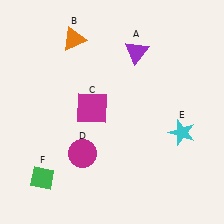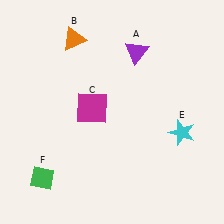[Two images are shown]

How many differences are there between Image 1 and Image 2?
There is 1 difference between the two images.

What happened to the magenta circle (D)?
The magenta circle (D) was removed in Image 2. It was in the bottom-left area of Image 1.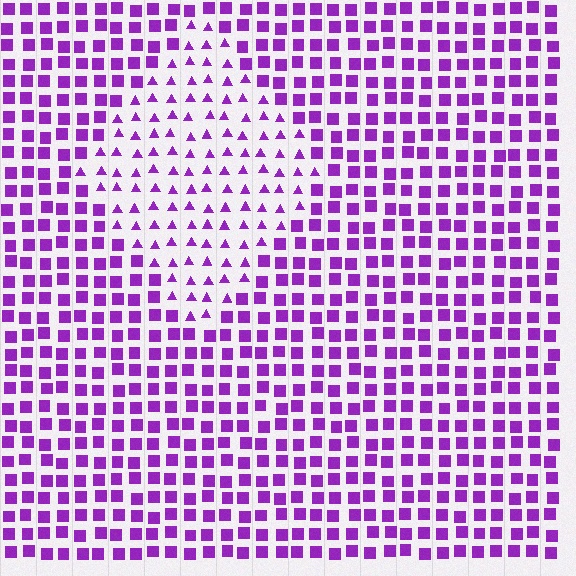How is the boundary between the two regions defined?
The boundary is defined by a change in element shape: triangles inside vs. squares outside. All elements share the same color and spacing.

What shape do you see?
I see a diamond.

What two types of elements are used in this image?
The image uses triangles inside the diamond region and squares outside it.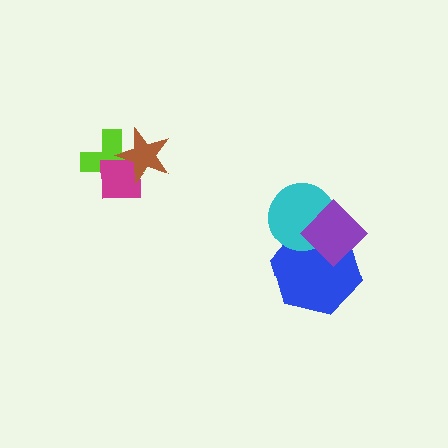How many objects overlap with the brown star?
2 objects overlap with the brown star.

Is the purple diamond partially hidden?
No, no other shape covers it.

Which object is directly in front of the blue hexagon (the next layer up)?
The cyan circle is directly in front of the blue hexagon.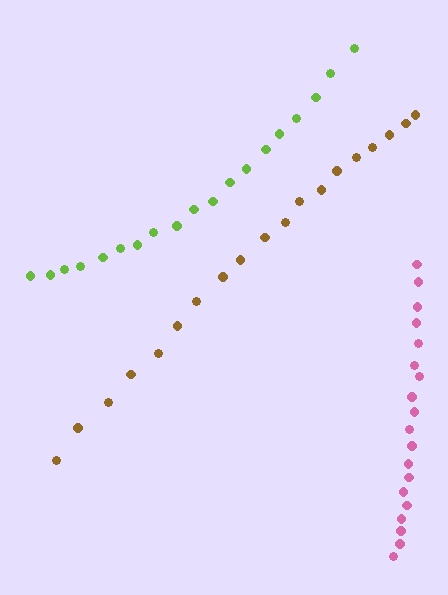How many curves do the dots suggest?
There are 3 distinct paths.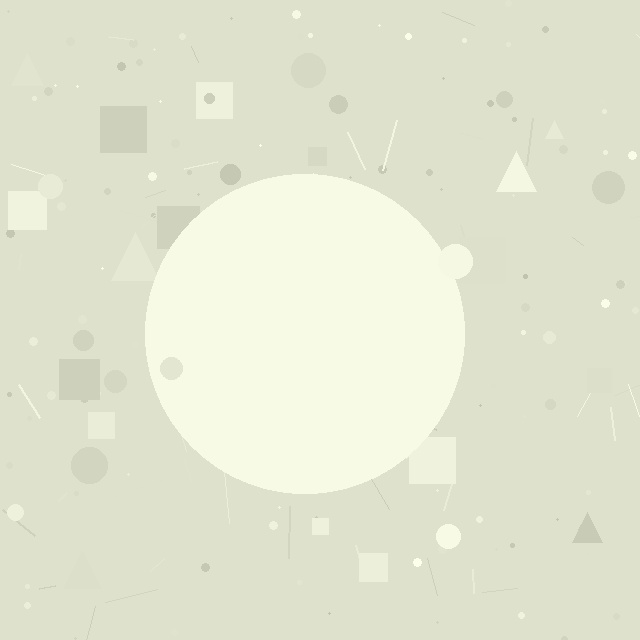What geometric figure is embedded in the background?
A circle is embedded in the background.